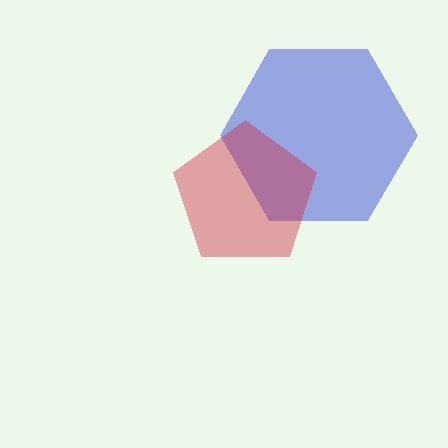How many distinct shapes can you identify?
There are 2 distinct shapes: a blue hexagon, a red pentagon.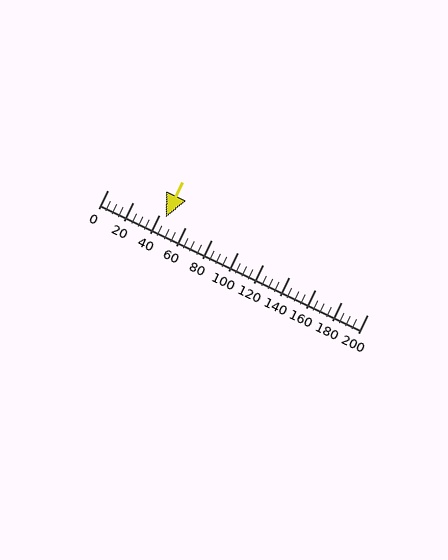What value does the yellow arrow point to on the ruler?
The yellow arrow points to approximately 45.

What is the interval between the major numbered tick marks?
The major tick marks are spaced 20 units apart.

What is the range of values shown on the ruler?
The ruler shows values from 0 to 200.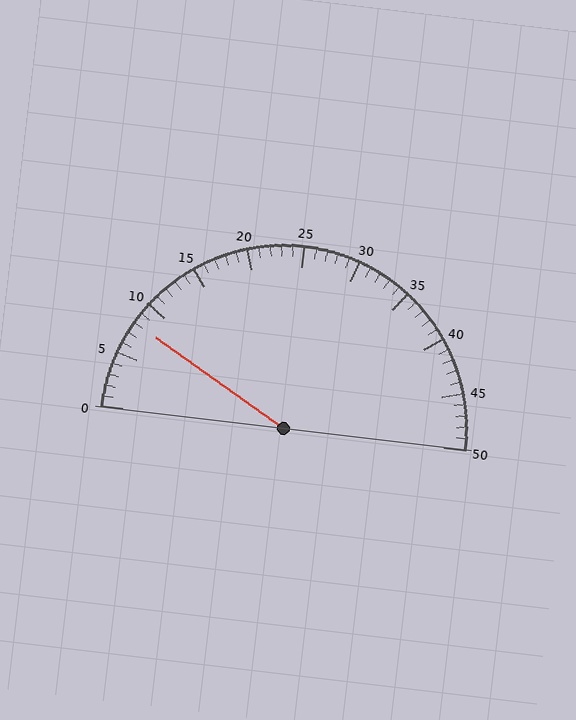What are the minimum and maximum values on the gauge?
The gauge ranges from 0 to 50.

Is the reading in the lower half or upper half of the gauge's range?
The reading is in the lower half of the range (0 to 50).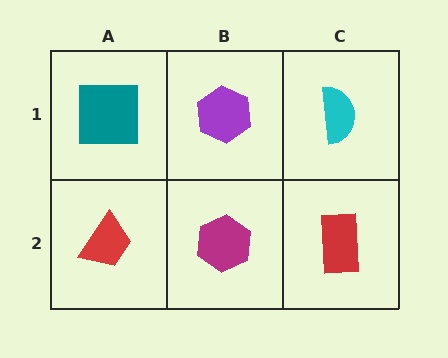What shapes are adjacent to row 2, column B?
A purple hexagon (row 1, column B), a red trapezoid (row 2, column A), a red rectangle (row 2, column C).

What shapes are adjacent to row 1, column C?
A red rectangle (row 2, column C), a purple hexagon (row 1, column B).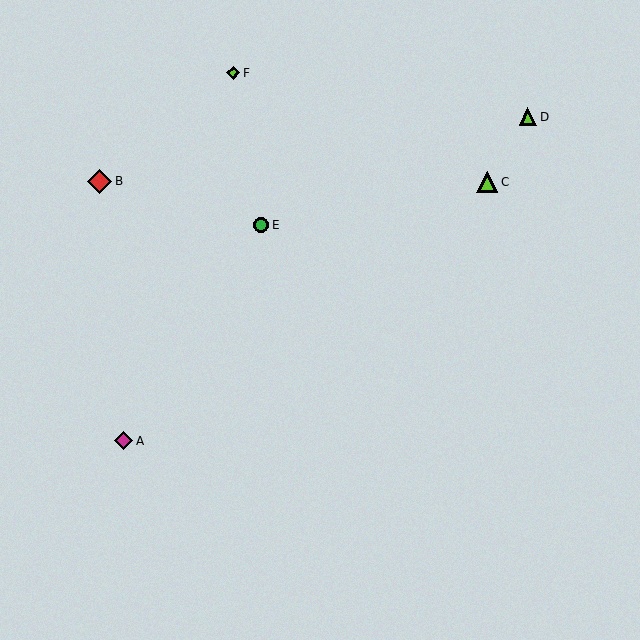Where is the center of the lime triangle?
The center of the lime triangle is at (487, 182).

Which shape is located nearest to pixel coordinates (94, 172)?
The red diamond (labeled B) at (100, 181) is nearest to that location.